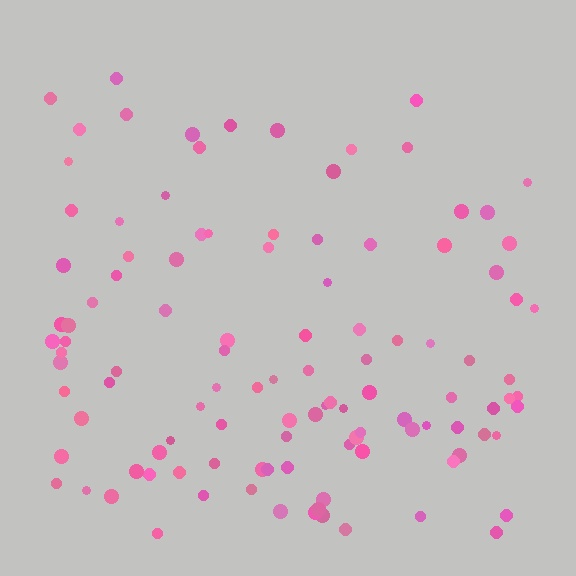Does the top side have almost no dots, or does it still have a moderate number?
Still a moderate number, just noticeably fewer than the bottom.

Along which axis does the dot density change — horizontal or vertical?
Vertical.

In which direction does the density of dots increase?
From top to bottom, with the bottom side densest.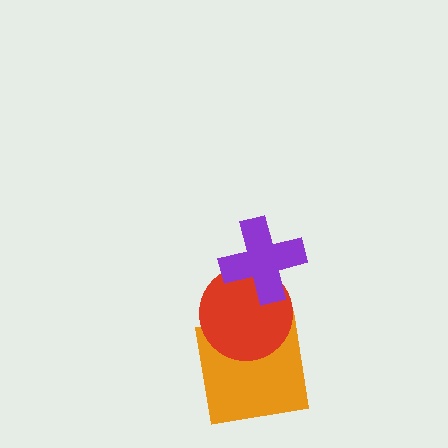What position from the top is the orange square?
The orange square is 3rd from the top.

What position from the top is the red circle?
The red circle is 2nd from the top.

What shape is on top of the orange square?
The red circle is on top of the orange square.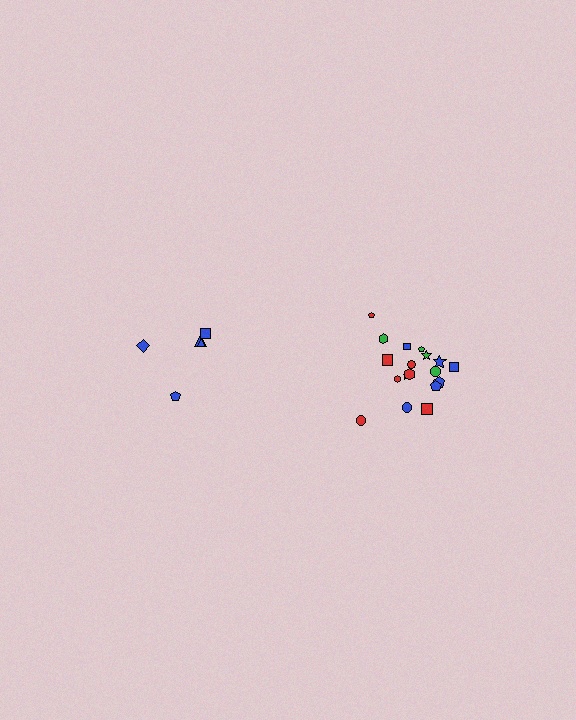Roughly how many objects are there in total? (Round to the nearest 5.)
Roughly 25 objects in total.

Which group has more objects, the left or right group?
The right group.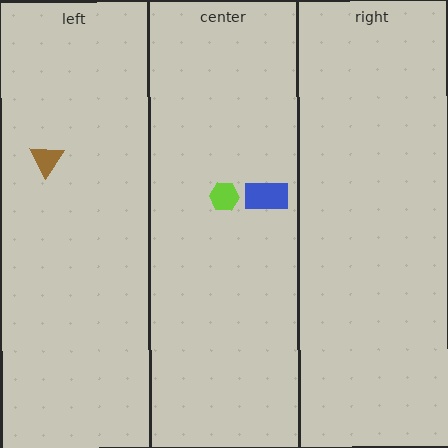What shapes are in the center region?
The blue rectangle, the lime hexagon.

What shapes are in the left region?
The brown triangle.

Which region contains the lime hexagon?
The center region.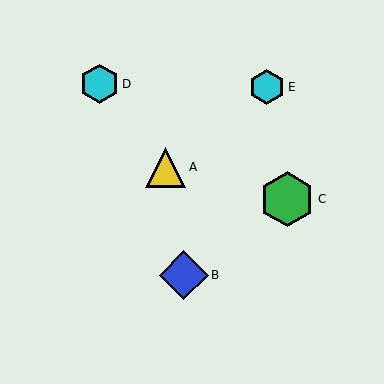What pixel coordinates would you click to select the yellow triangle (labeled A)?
Click at (165, 167) to select the yellow triangle A.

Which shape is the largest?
The green hexagon (labeled C) is the largest.